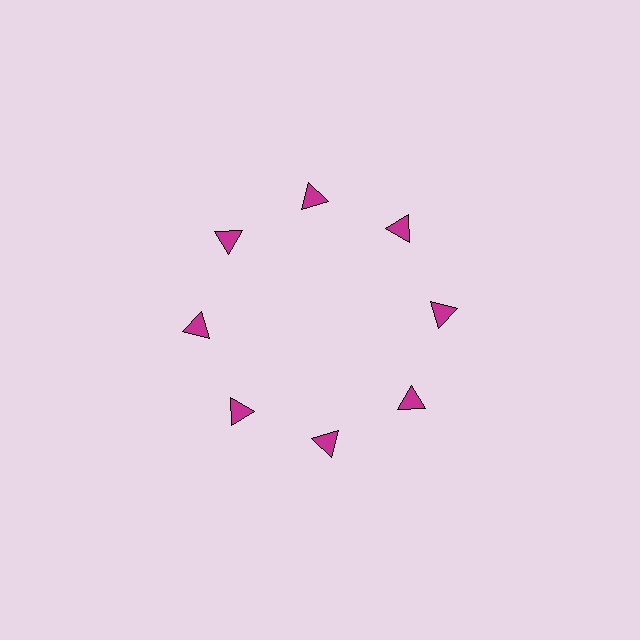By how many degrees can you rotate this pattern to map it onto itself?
The pattern maps onto itself every 45 degrees of rotation.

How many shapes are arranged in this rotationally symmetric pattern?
There are 8 shapes, arranged in 8 groups of 1.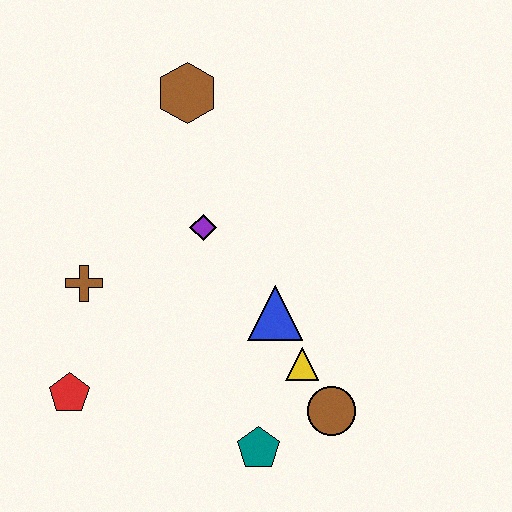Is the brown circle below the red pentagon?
Yes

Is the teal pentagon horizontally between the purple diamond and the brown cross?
No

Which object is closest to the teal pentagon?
The brown circle is closest to the teal pentagon.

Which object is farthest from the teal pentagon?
The brown hexagon is farthest from the teal pentagon.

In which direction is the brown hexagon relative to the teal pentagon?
The brown hexagon is above the teal pentagon.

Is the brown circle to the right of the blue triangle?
Yes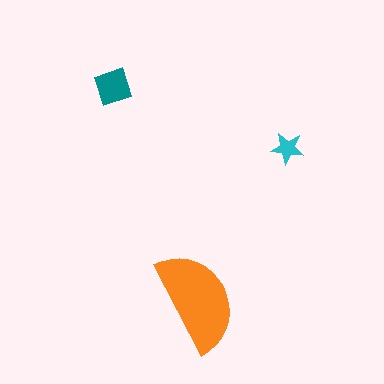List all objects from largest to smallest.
The orange semicircle, the teal diamond, the cyan star.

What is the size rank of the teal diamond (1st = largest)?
2nd.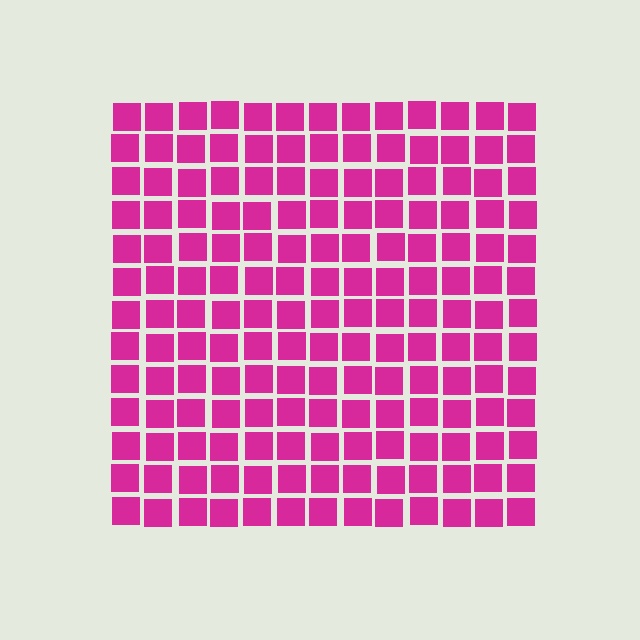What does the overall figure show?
The overall figure shows a square.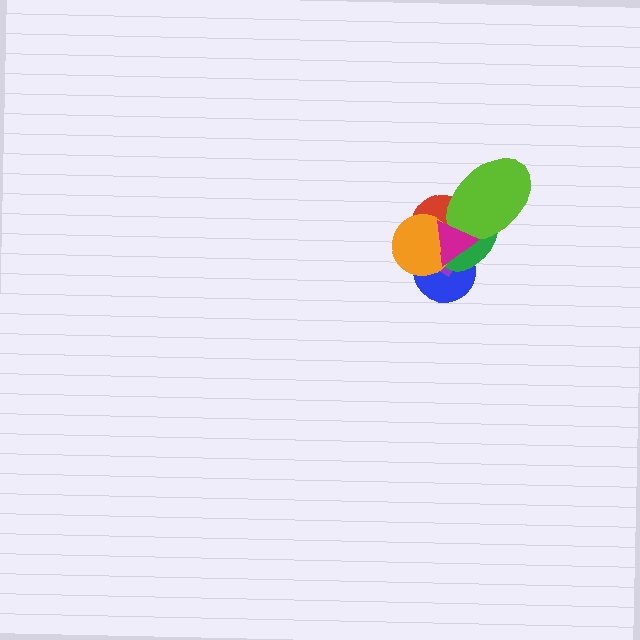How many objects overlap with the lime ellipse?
4 objects overlap with the lime ellipse.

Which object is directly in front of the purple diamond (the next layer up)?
The red circle is directly in front of the purple diamond.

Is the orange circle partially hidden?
Yes, it is partially covered by another shape.